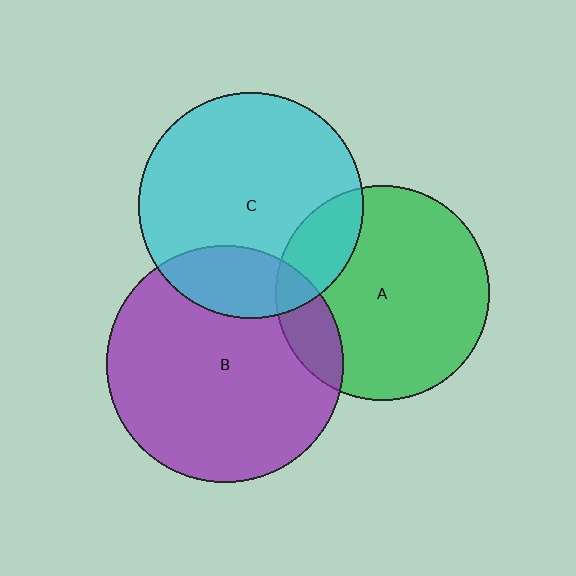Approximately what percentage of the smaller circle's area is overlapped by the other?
Approximately 20%.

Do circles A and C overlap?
Yes.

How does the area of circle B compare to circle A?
Approximately 1.2 times.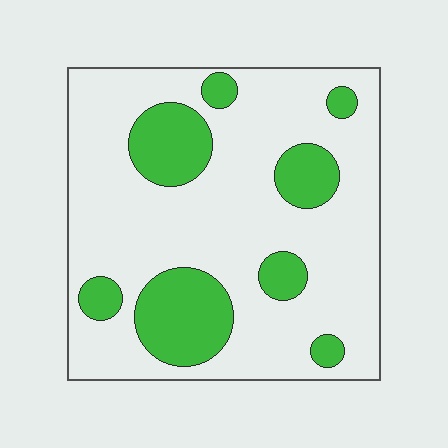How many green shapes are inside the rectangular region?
8.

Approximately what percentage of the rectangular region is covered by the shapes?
Approximately 25%.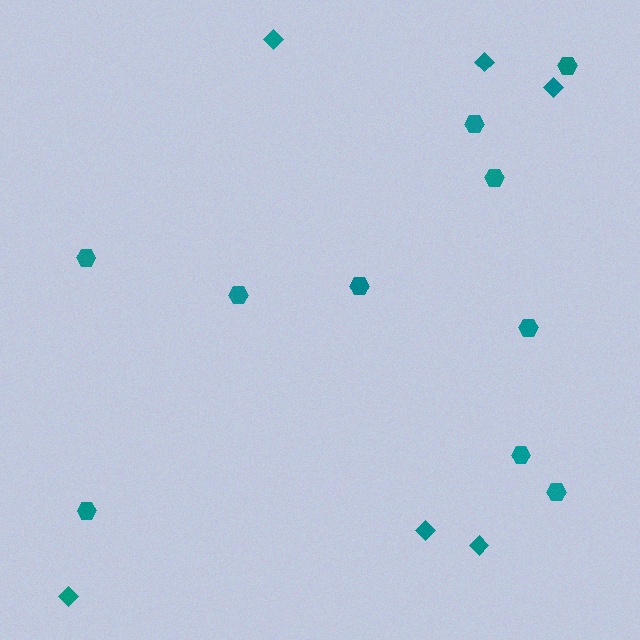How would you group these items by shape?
There are 2 groups: one group of hexagons (10) and one group of diamonds (6).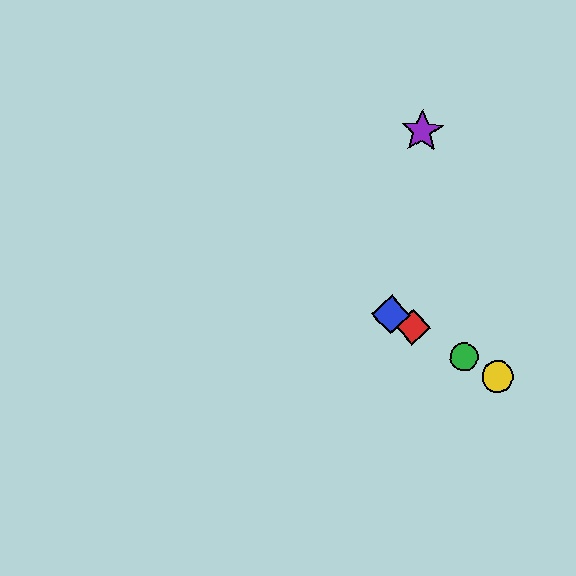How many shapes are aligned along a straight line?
4 shapes (the red diamond, the blue diamond, the green circle, the yellow circle) are aligned along a straight line.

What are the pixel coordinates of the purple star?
The purple star is at (422, 131).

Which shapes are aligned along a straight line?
The red diamond, the blue diamond, the green circle, the yellow circle are aligned along a straight line.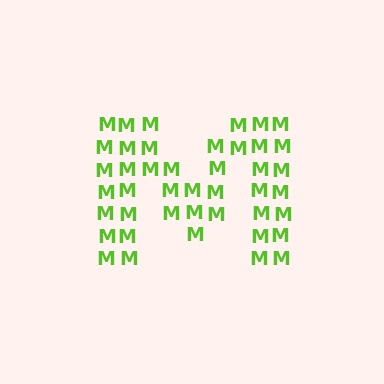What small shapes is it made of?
It is made of small letter M's.